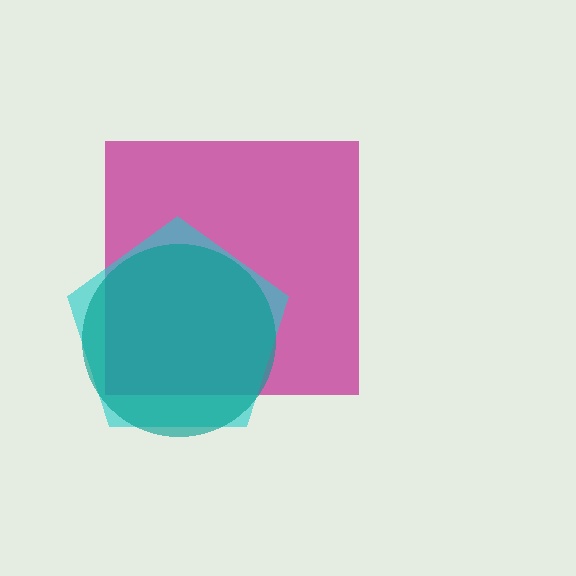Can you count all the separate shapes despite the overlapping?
Yes, there are 3 separate shapes.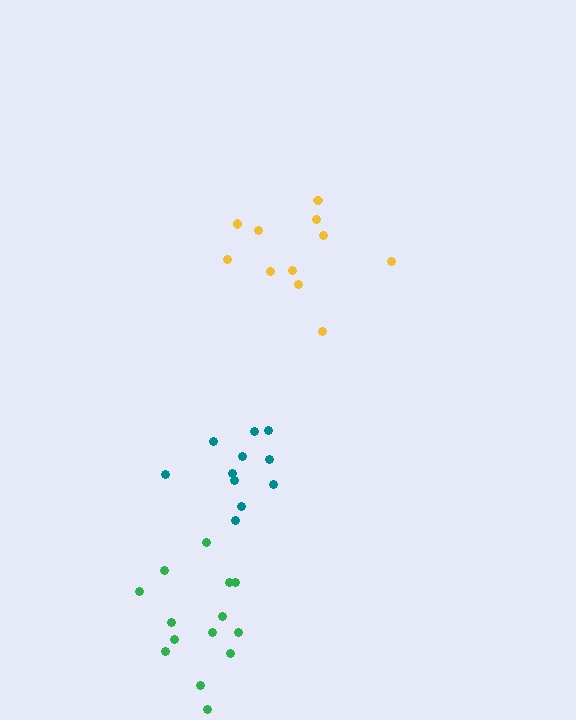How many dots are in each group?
Group 1: 11 dots, Group 2: 14 dots, Group 3: 11 dots (36 total).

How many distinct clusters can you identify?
There are 3 distinct clusters.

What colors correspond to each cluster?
The clusters are colored: teal, green, yellow.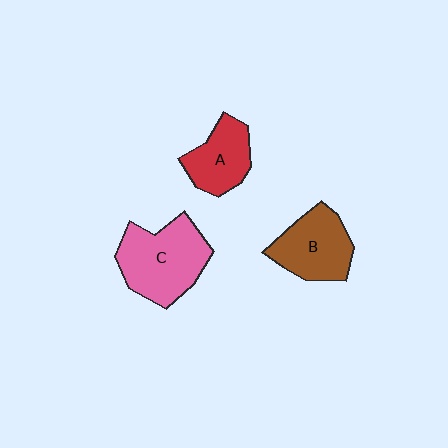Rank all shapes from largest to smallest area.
From largest to smallest: C (pink), B (brown), A (red).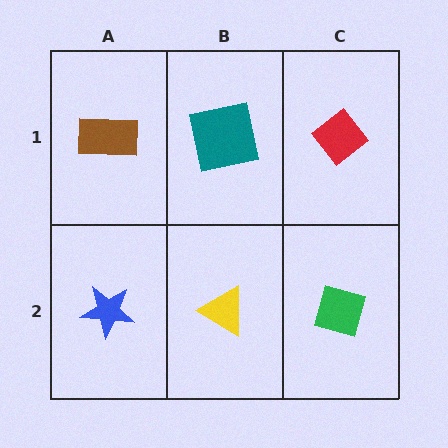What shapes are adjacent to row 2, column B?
A teal square (row 1, column B), a blue star (row 2, column A), a green diamond (row 2, column C).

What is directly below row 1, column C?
A green diamond.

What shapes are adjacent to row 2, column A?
A brown rectangle (row 1, column A), a yellow triangle (row 2, column B).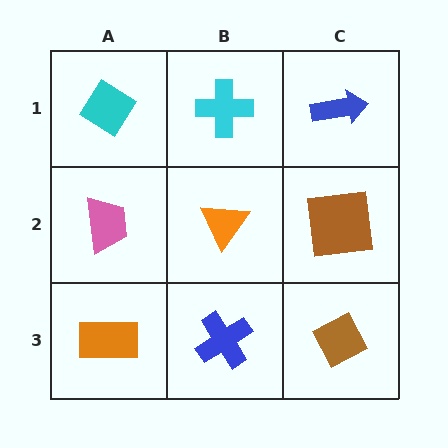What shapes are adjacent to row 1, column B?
An orange triangle (row 2, column B), a cyan diamond (row 1, column A), a blue arrow (row 1, column C).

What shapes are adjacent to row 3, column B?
An orange triangle (row 2, column B), an orange rectangle (row 3, column A), a brown diamond (row 3, column C).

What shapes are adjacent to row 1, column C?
A brown square (row 2, column C), a cyan cross (row 1, column B).